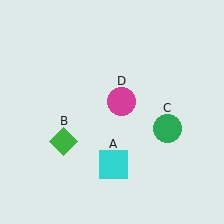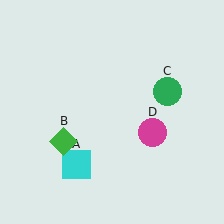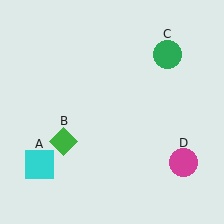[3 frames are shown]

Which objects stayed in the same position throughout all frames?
Green diamond (object B) remained stationary.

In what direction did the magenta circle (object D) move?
The magenta circle (object D) moved down and to the right.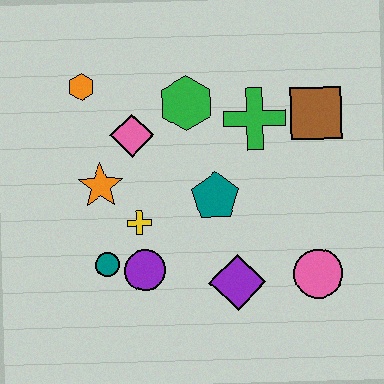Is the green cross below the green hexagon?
Yes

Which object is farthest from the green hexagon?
The pink circle is farthest from the green hexagon.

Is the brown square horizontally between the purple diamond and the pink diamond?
No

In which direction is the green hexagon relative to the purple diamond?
The green hexagon is above the purple diamond.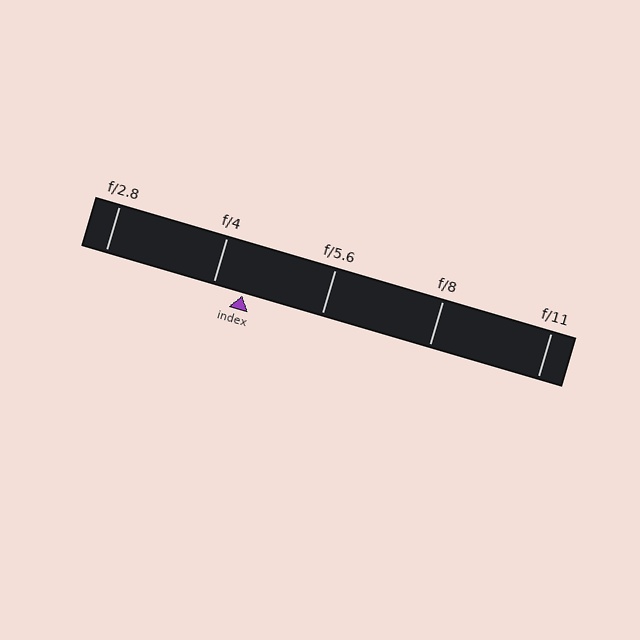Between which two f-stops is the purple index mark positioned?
The index mark is between f/4 and f/5.6.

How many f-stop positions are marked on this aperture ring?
There are 5 f-stop positions marked.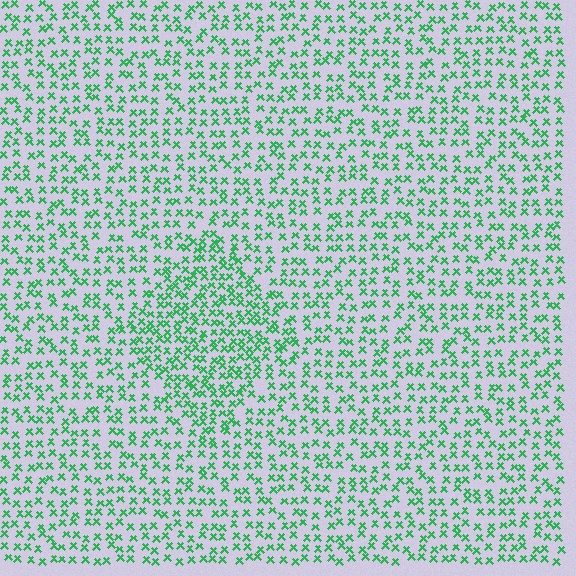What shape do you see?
I see a diamond.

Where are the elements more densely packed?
The elements are more densely packed inside the diamond boundary.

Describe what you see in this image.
The image contains small green elements arranged at two different densities. A diamond-shaped region is visible where the elements are more densely packed than the surrounding area.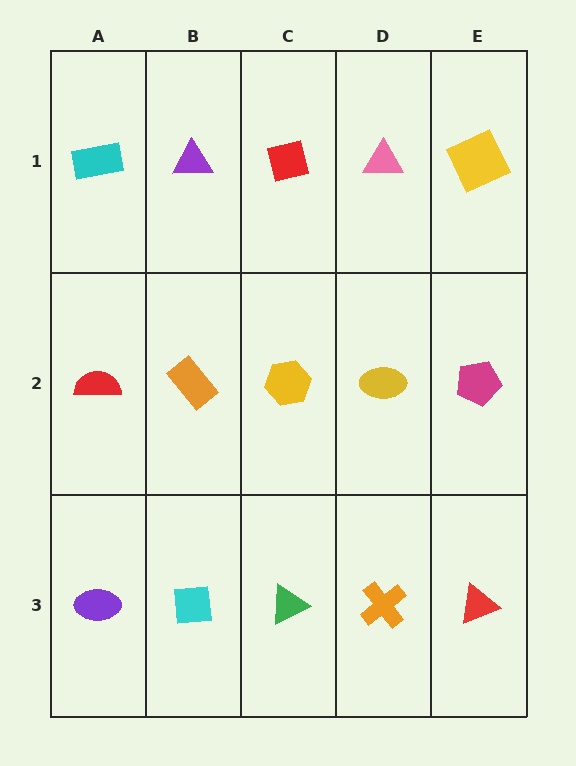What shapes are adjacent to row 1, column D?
A yellow ellipse (row 2, column D), a red square (row 1, column C), a yellow square (row 1, column E).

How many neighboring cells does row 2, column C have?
4.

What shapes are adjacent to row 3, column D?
A yellow ellipse (row 2, column D), a green triangle (row 3, column C), a red triangle (row 3, column E).